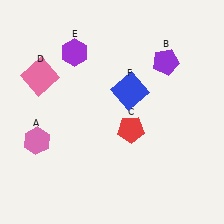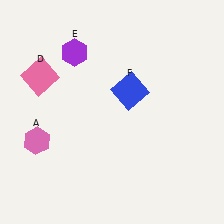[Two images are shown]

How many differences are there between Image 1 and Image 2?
There are 2 differences between the two images.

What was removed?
The red pentagon (C), the purple pentagon (B) were removed in Image 2.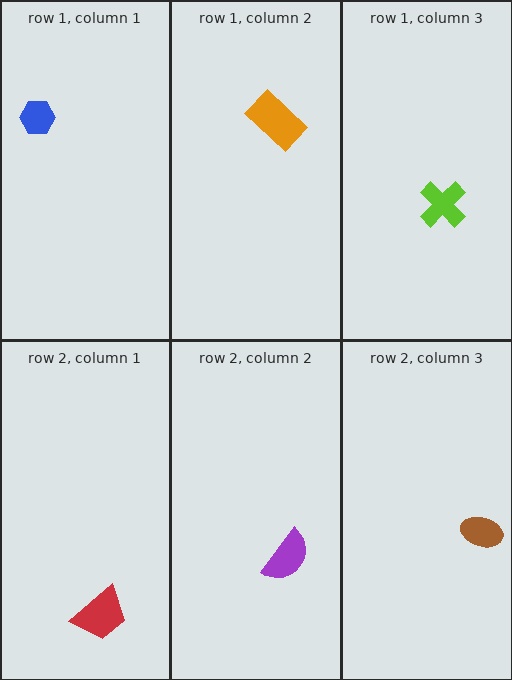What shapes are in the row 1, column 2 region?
The orange rectangle.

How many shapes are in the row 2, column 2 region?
1.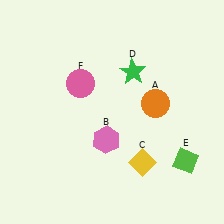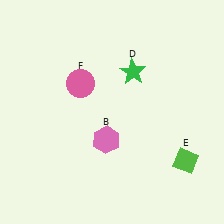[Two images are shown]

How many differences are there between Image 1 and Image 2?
There are 2 differences between the two images.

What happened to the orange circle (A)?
The orange circle (A) was removed in Image 2. It was in the top-right area of Image 1.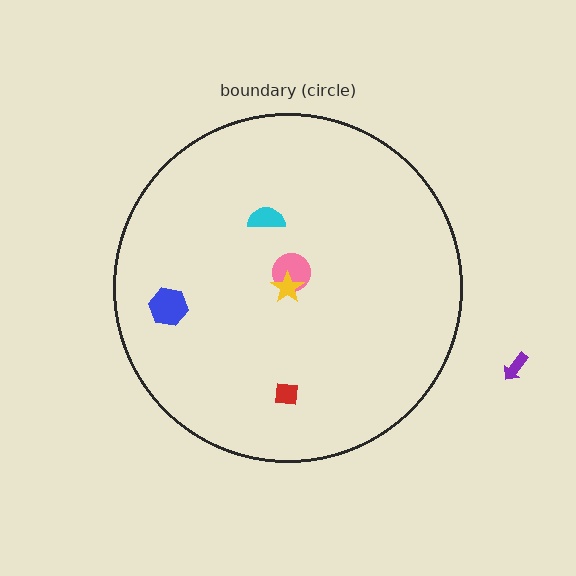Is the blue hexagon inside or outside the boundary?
Inside.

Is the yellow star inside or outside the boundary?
Inside.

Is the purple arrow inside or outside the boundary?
Outside.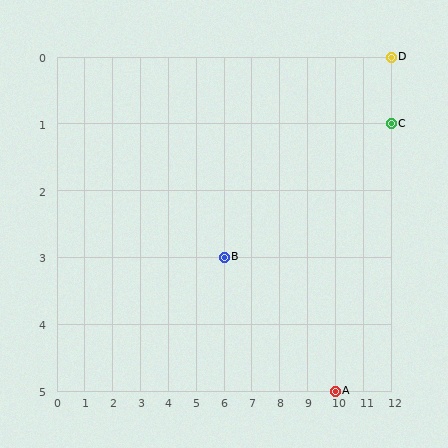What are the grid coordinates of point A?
Point A is at grid coordinates (10, 5).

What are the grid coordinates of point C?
Point C is at grid coordinates (12, 1).